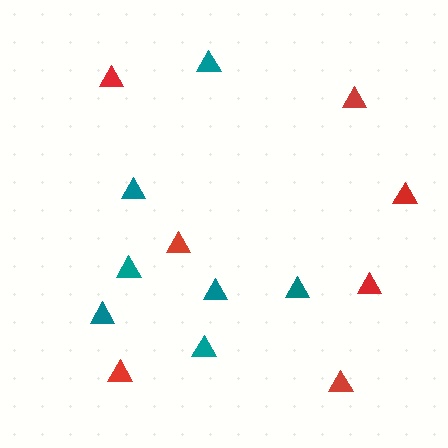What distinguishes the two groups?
There are 2 groups: one group of red triangles (7) and one group of teal triangles (7).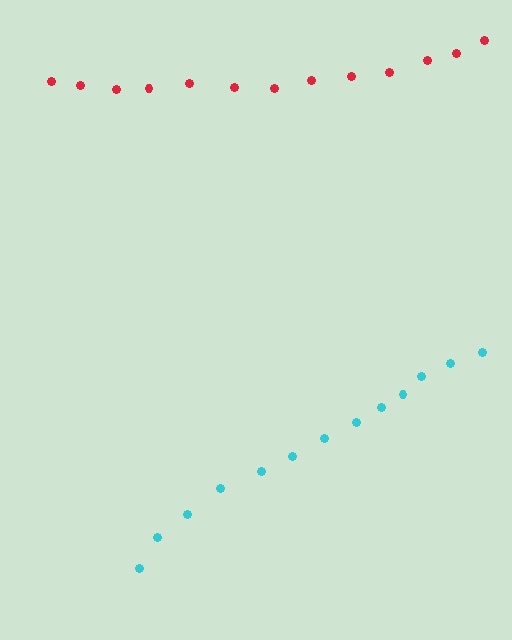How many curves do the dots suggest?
There are 2 distinct paths.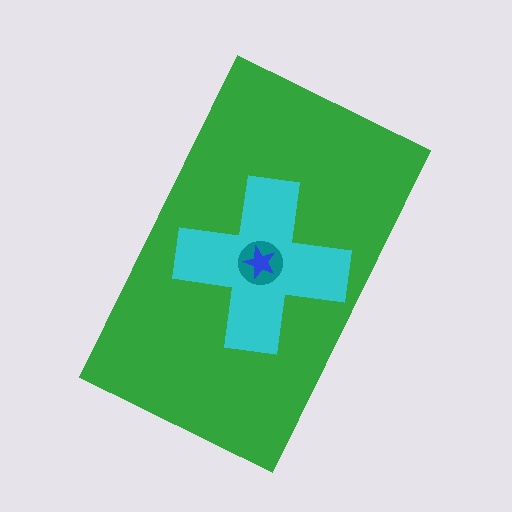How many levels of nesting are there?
4.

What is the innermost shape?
The blue star.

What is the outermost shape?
The green rectangle.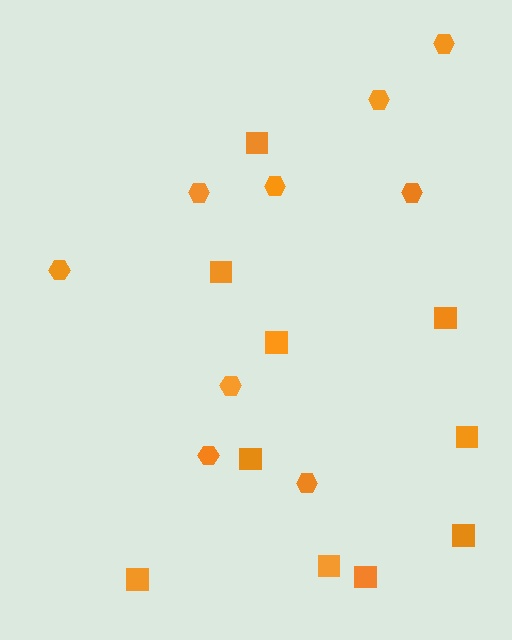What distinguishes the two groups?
There are 2 groups: one group of squares (10) and one group of hexagons (9).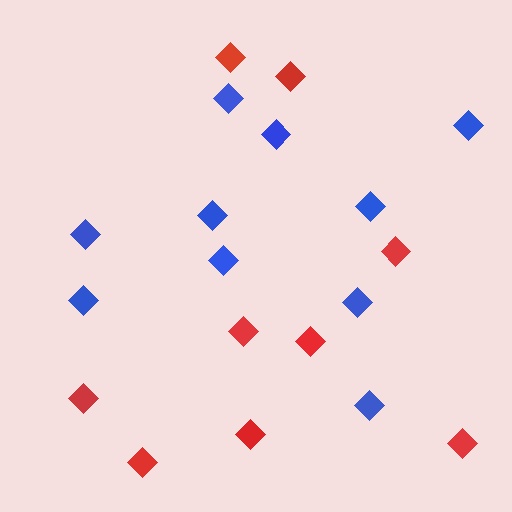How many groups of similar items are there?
There are 2 groups: one group of blue diamonds (10) and one group of red diamonds (9).